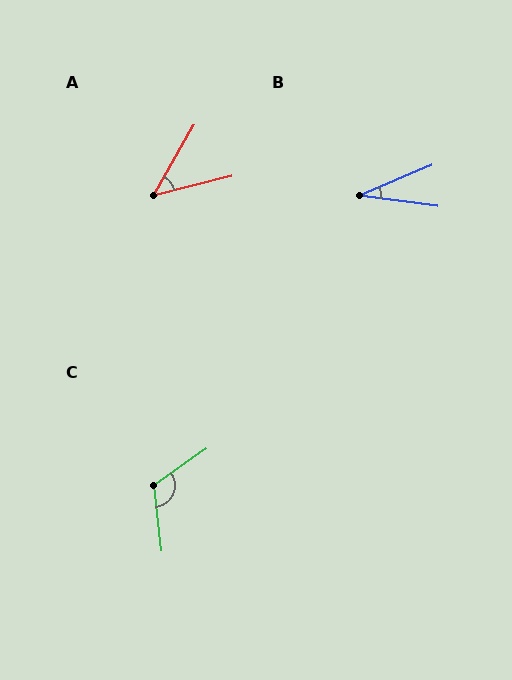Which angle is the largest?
C, at approximately 119 degrees.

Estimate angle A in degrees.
Approximately 46 degrees.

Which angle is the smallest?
B, at approximately 31 degrees.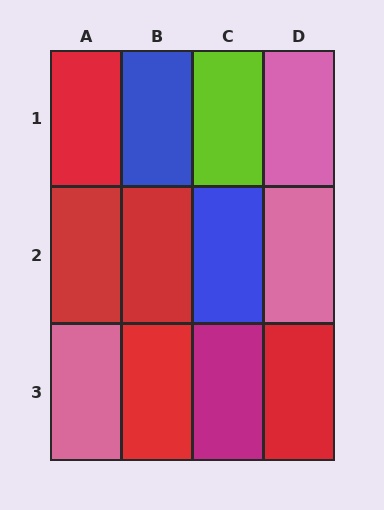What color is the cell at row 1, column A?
Red.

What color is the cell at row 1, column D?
Pink.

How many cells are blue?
2 cells are blue.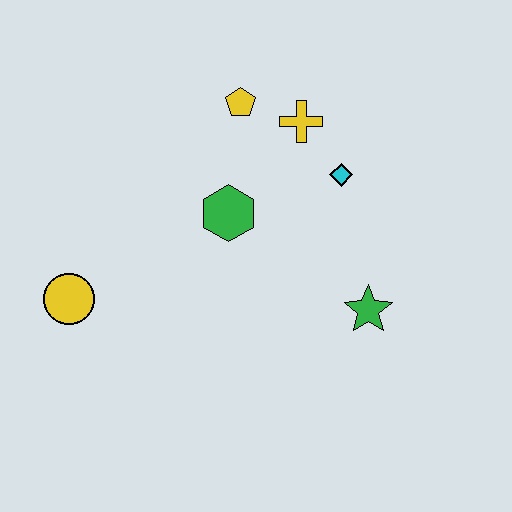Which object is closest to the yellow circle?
The green hexagon is closest to the yellow circle.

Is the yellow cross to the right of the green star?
No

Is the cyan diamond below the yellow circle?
No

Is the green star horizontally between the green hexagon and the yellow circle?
No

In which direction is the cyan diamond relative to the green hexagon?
The cyan diamond is to the right of the green hexagon.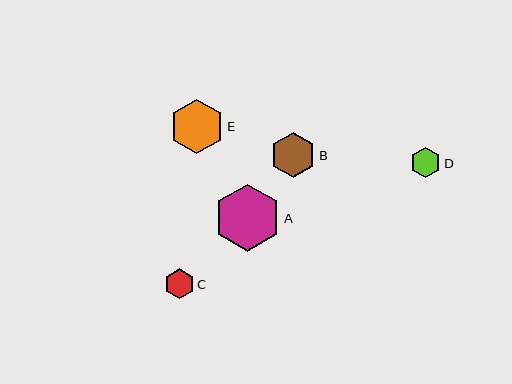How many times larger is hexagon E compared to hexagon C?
Hexagon E is approximately 1.8 times the size of hexagon C.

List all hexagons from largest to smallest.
From largest to smallest: A, E, B, D, C.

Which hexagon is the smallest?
Hexagon C is the smallest with a size of approximately 30 pixels.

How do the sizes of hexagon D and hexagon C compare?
Hexagon D and hexagon C are approximately the same size.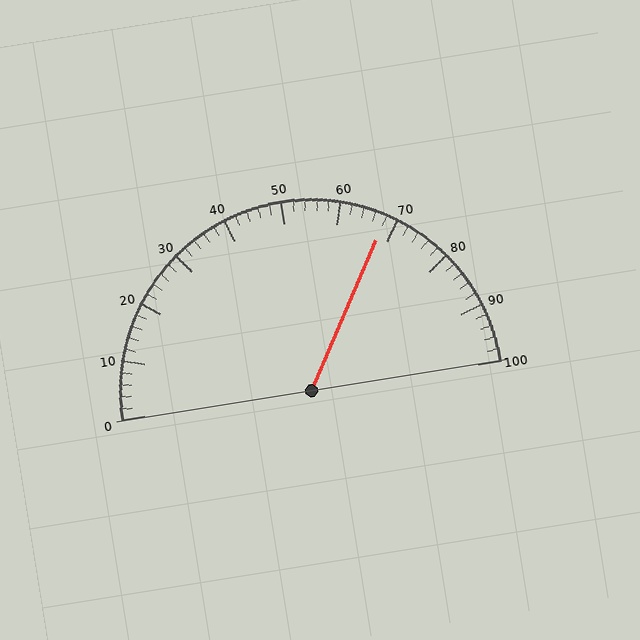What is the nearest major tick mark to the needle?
The nearest major tick mark is 70.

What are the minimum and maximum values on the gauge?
The gauge ranges from 0 to 100.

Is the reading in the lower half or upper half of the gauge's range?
The reading is in the upper half of the range (0 to 100).